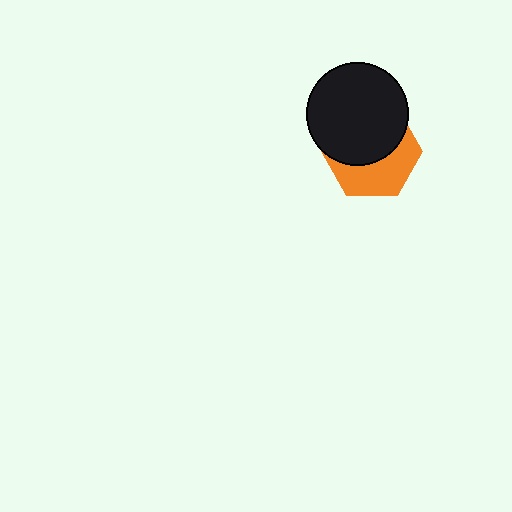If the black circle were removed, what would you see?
You would see the complete orange hexagon.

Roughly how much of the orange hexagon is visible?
A small part of it is visible (roughly 45%).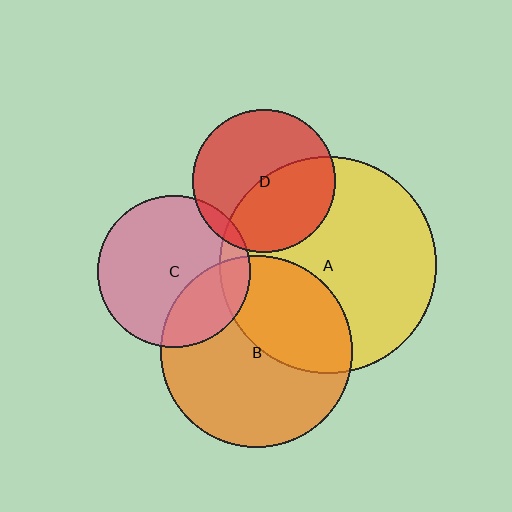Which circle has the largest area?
Circle A (yellow).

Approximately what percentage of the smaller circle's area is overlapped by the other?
Approximately 5%.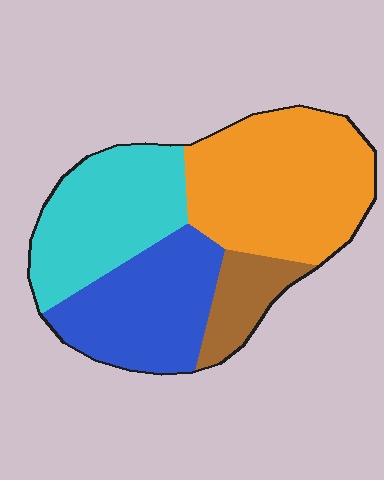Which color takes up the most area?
Orange, at roughly 35%.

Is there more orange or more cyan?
Orange.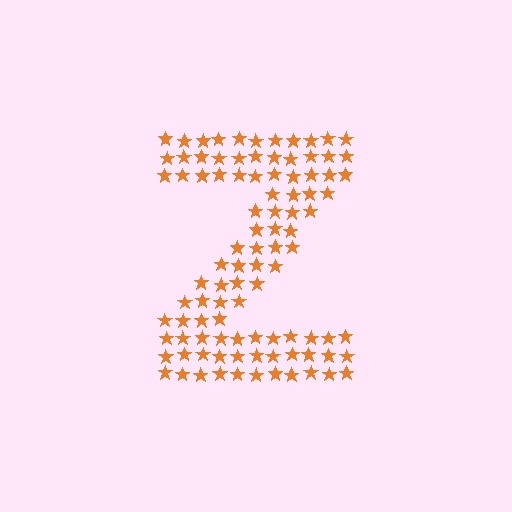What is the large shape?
The large shape is the letter Z.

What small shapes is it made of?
It is made of small stars.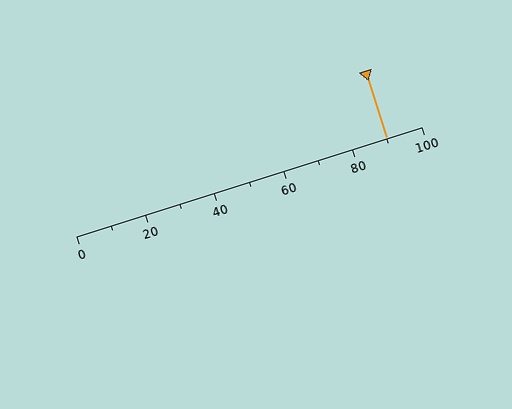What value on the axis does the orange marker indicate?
The marker indicates approximately 90.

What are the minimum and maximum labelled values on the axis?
The axis runs from 0 to 100.